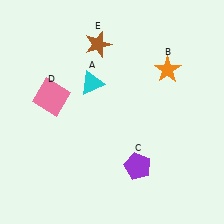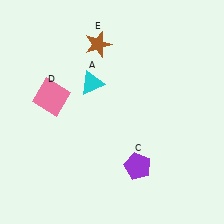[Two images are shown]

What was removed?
The orange star (B) was removed in Image 2.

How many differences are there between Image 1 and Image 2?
There is 1 difference between the two images.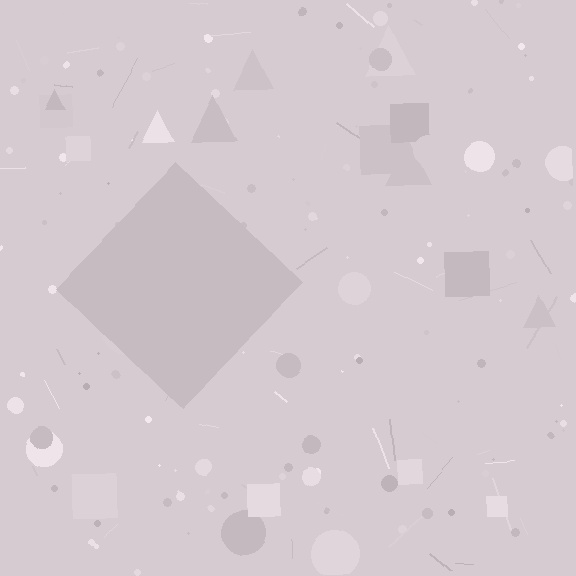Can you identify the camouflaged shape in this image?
The camouflaged shape is a diamond.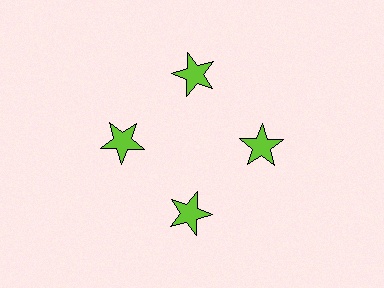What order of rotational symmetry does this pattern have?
This pattern has 4-fold rotational symmetry.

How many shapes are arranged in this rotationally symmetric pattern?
There are 4 shapes, arranged in 4 groups of 1.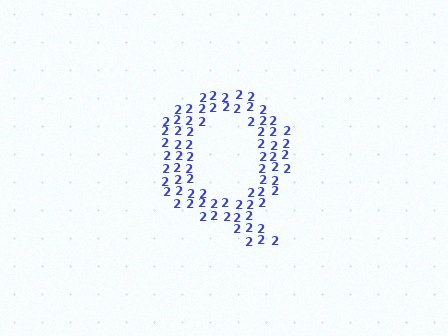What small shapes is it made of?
It is made of small digit 2's.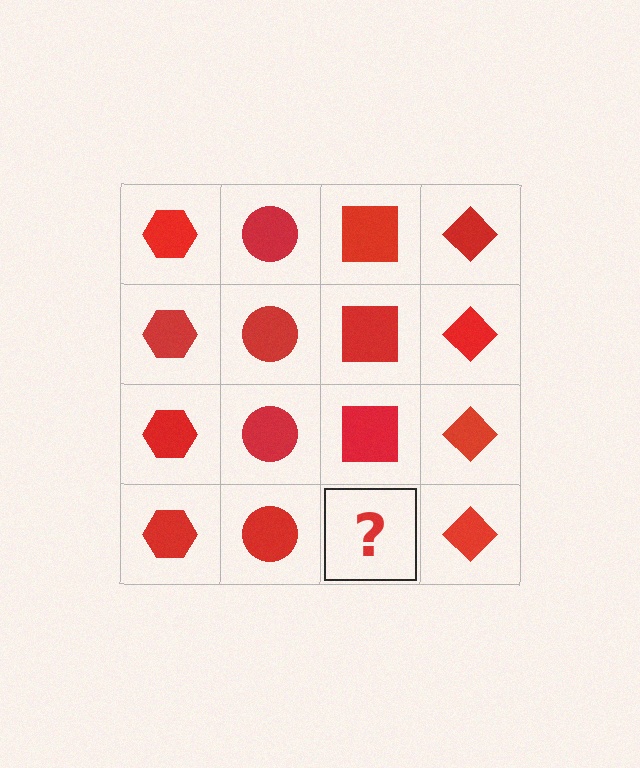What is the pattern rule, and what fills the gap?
The rule is that each column has a consistent shape. The gap should be filled with a red square.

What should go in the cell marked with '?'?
The missing cell should contain a red square.